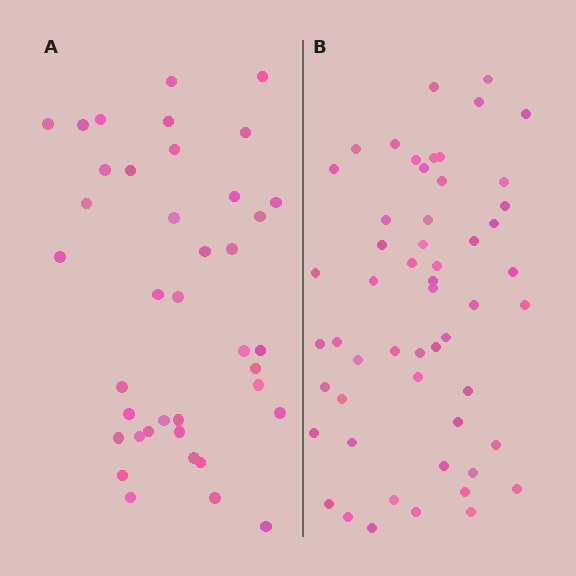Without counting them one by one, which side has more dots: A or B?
Region B (the right region) has more dots.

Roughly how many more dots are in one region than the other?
Region B has approximately 15 more dots than region A.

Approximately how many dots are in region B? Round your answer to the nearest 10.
About 50 dots. (The exact count is 54, which rounds to 50.)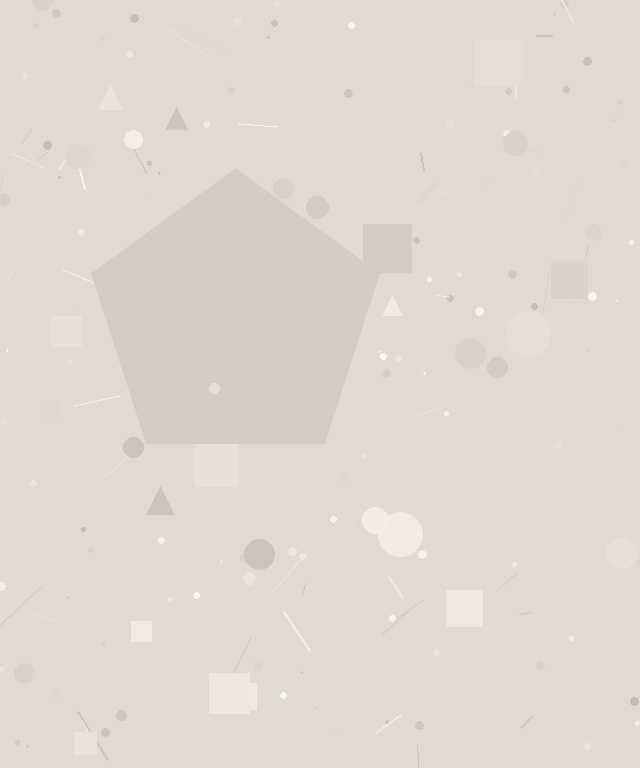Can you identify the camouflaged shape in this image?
The camouflaged shape is a pentagon.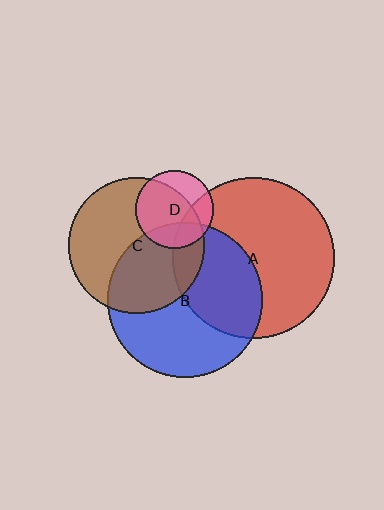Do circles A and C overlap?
Yes.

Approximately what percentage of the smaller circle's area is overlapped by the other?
Approximately 15%.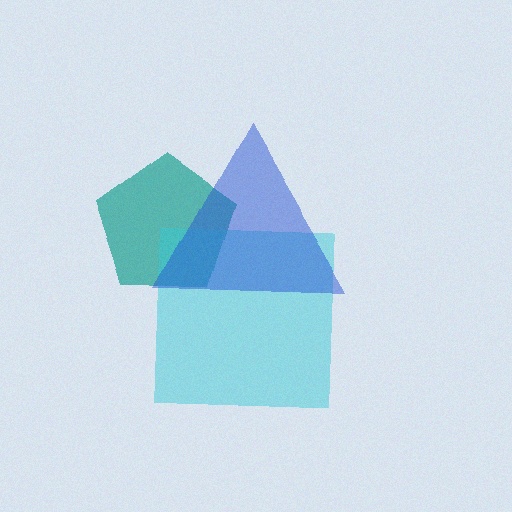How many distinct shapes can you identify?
There are 3 distinct shapes: a teal pentagon, a cyan square, a blue triangle.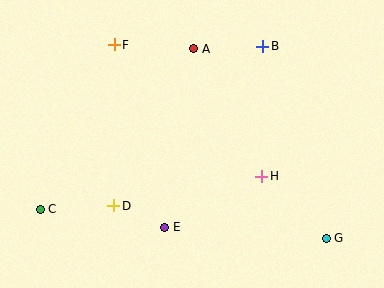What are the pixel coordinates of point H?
Point H is at (262, 176).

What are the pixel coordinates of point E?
Point E is at (165, 227).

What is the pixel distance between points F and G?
The distance between F and G is 287 pixels.